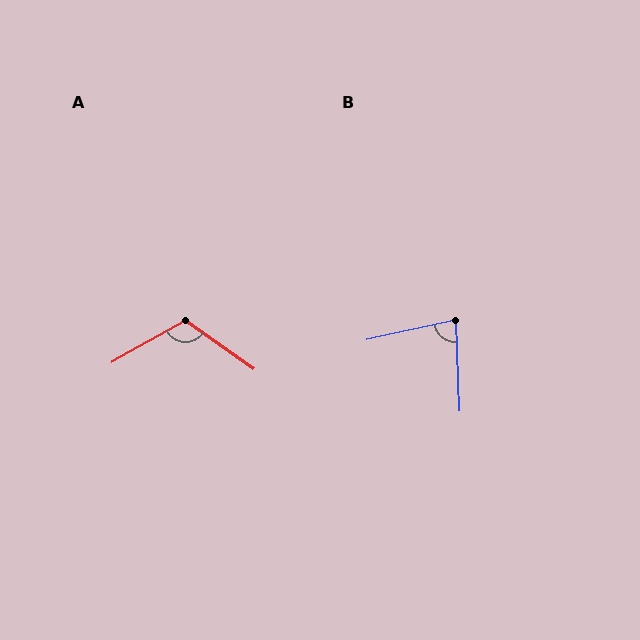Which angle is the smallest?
B, at approximately 80 degrees.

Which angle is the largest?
A, at approximately 115 degrees.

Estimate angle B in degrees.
Approximately 80 degrees.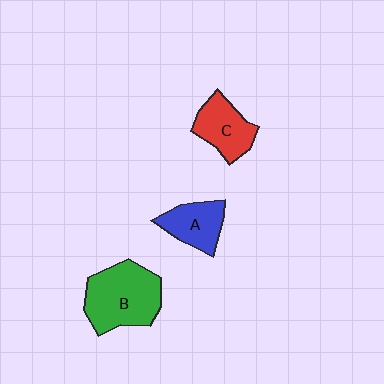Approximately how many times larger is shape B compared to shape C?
Approximately 1.6 times.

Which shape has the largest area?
Shape B (green).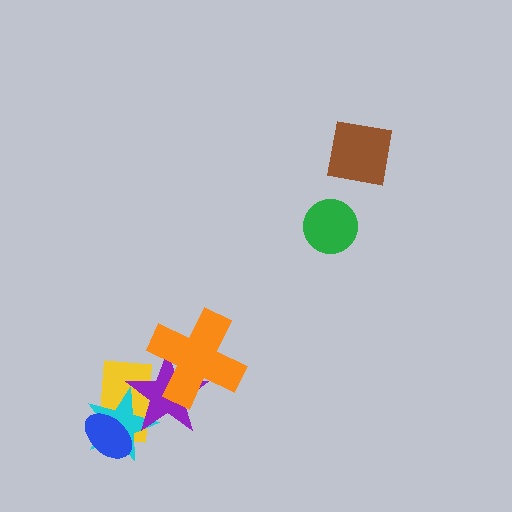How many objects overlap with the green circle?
0 objects overlap with the green circle.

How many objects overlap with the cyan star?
3 objects overlap with the cyan star.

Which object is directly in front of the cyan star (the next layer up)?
The blue ellipse is directly in front of the cyan star.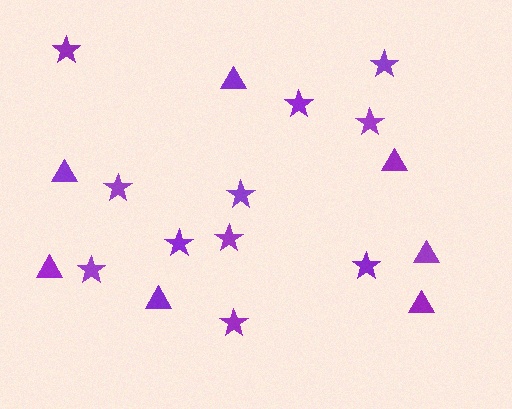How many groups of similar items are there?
There are 2 groups: one group of triangles (7) and one group of stars (11).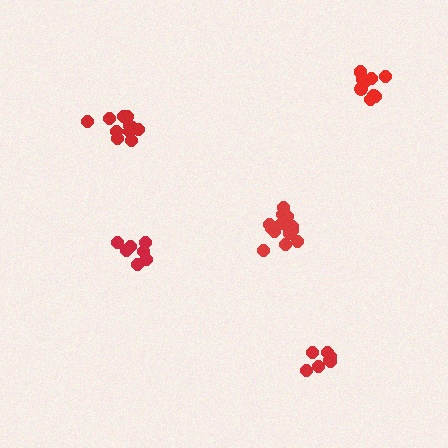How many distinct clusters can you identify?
There are 5 distinct clusters.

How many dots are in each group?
Group 1: 7 dots, Group 2: 13 dots, Group 3: 7 dots, Group 4: 10 dots, Group 5: 11 dots (48 total).